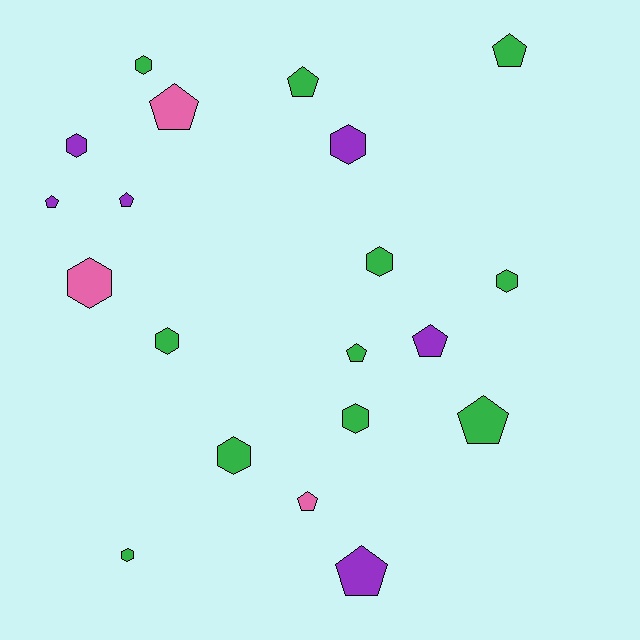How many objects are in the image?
There are 20 objects.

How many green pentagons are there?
There are 4 green pentagons.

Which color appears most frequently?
Green, with 11 objects.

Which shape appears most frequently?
Pentagon, with 10 objects.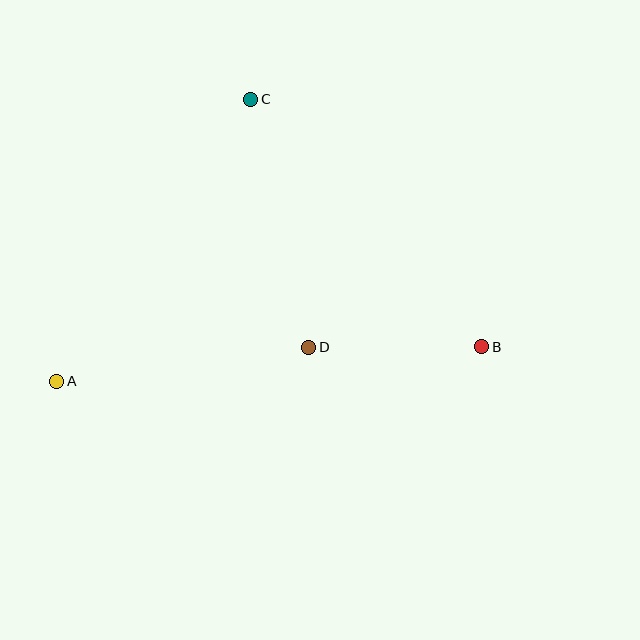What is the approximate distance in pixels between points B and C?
The distance between B and C is approximately 339 pixels.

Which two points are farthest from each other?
Points A and B are farthest from each other.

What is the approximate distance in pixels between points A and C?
The distance between A and C is approximately 342 pixels.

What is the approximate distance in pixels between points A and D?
The distance between A and D is approximately 254 pixels.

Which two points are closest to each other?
Points B and D are closest to each other.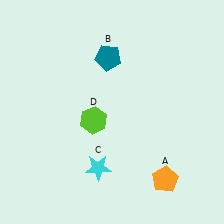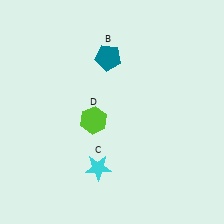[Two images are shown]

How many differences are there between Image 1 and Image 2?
There is 1 difference between the two images.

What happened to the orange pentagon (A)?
The orange pentagon (A) was removed in Image 2. It was in the bottom-right area of Image 1.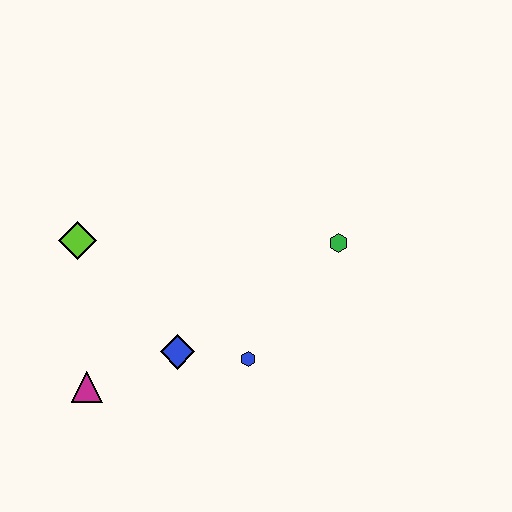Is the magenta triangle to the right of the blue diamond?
No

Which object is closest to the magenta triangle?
The blue diamond is closest to the magenta triangle.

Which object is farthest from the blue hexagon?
The lime diamond is farthest from the blue hexagon.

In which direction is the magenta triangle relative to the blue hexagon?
The magenta triangle is to the left of the blue hexagon.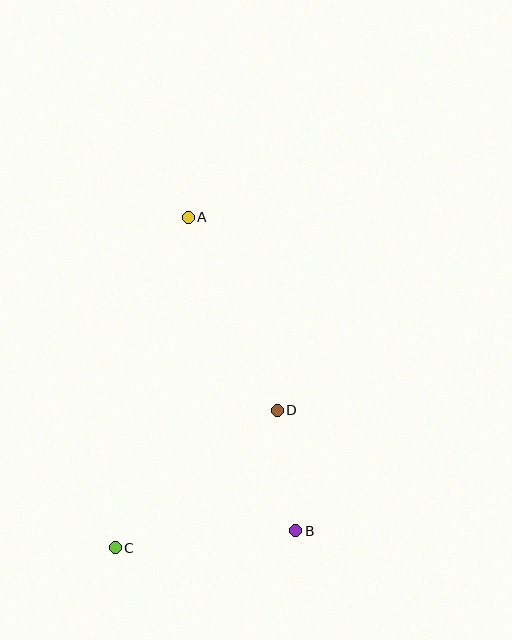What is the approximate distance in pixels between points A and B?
The distance between A and B is approximately 331 pixels.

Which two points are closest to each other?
Points B and D are closest to each other.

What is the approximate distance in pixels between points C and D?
The distance between C and D is approximately 213 pixels.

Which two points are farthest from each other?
Points A and C are farthest from each other.